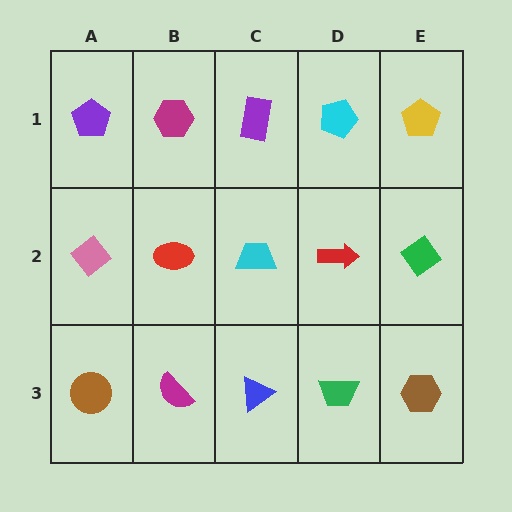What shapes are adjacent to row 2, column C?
A purple rectangle (row 1, column C), a blue triangle (row 3, column C), a red ellipse (row 2, column B), a red arrow (row 2, column D).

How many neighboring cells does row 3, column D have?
3.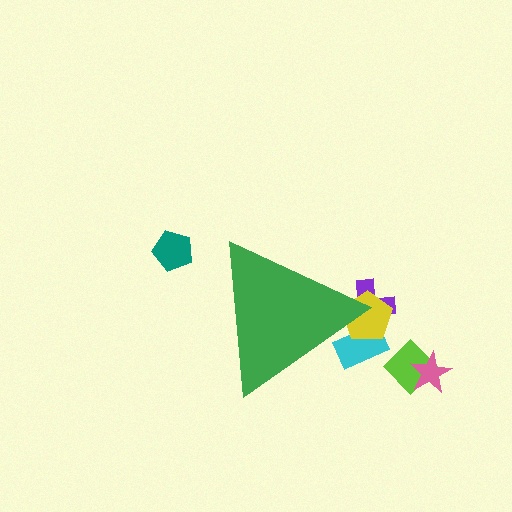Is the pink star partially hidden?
No, the pink star is fully visible.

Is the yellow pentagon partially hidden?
Yes, the yellow pentagon is partially hidden behind the green triangle.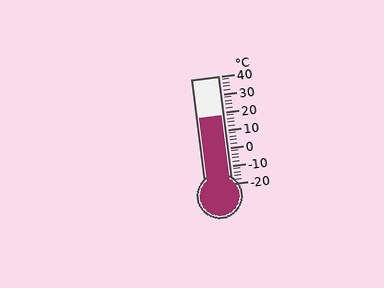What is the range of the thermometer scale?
The thermometer scale ranges from -20°C to 40°C.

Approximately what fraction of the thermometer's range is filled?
The thermometer is filled to approximately 65% of its range.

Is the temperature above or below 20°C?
The temperature is below 20°C.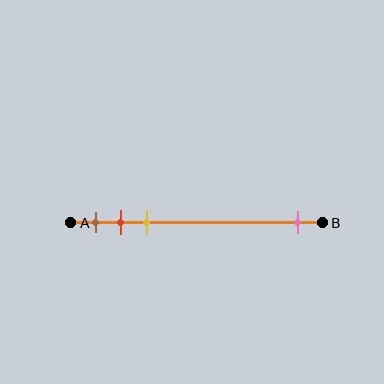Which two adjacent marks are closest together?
The red and yellow marks are the closest adjacent pair.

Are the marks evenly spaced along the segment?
No, the marks are not evenly spaced.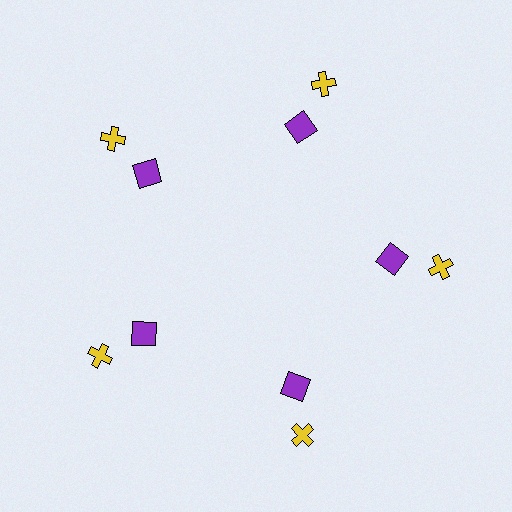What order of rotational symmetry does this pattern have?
This pattern has 5-fold rotational symmetry.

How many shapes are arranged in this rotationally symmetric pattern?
There are 10 shapes, arranged in 5 groups of 2.